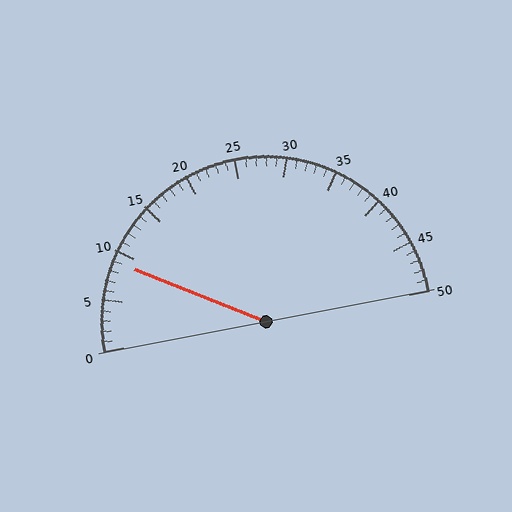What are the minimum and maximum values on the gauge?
The gauge ranges from 0 to 50.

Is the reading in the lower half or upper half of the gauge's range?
The reading is in the lower half of the range (0 to 50).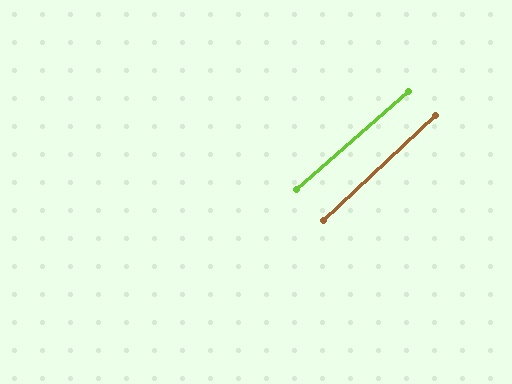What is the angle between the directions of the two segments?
Approximately 2 degrees.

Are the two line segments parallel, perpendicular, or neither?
Parallel — their directions differ by only 1.9°.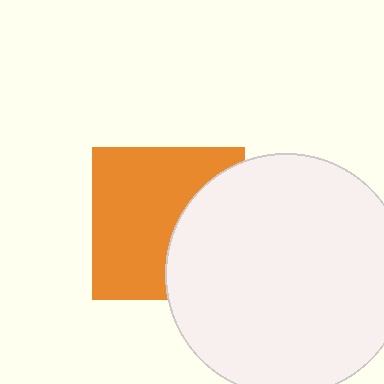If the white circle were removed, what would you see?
You would see the complete orange square.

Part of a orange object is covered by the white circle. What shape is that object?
It is a square.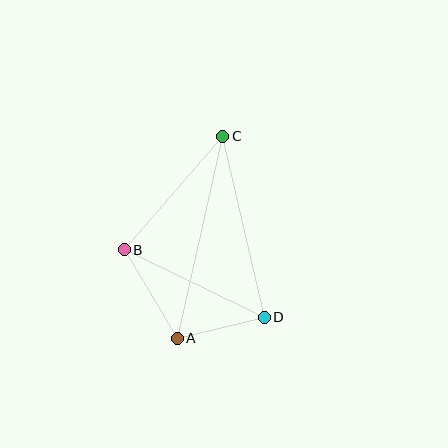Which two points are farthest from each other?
Points A and C are farthest from each other.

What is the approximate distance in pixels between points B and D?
The distance between B and D is approximately 155 pixels.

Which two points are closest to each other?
Points A and D are closest to each other.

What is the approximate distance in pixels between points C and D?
The distance between C and D is approximately 186 pixels.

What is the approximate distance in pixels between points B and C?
The distance between B and C is approximately 150 pixels.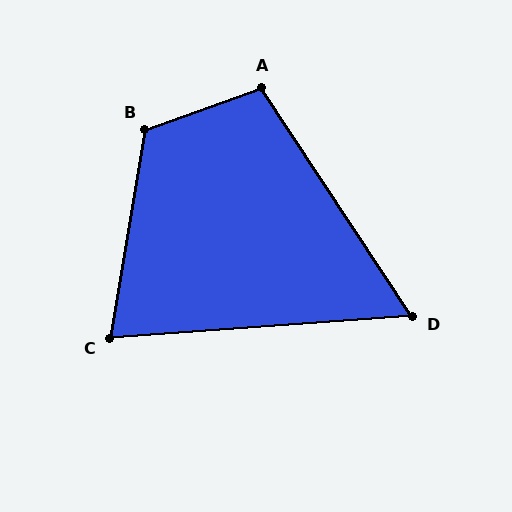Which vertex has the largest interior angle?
B, at approximately 119 degrees.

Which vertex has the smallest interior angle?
D, at approximately 61 degrees.